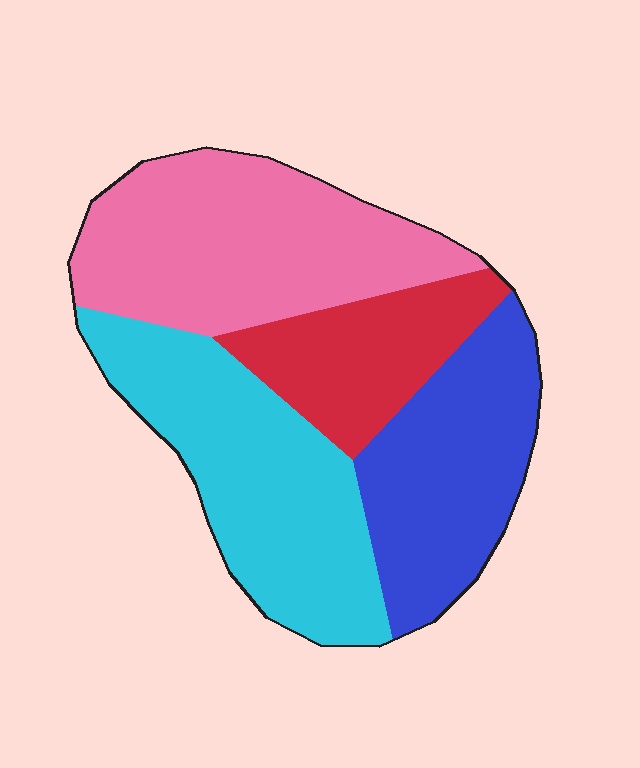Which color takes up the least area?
Red, at roughly 15%.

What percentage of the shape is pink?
Pink covers roughly 30% of the shape.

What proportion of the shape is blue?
Blue covers about 25% of the shape.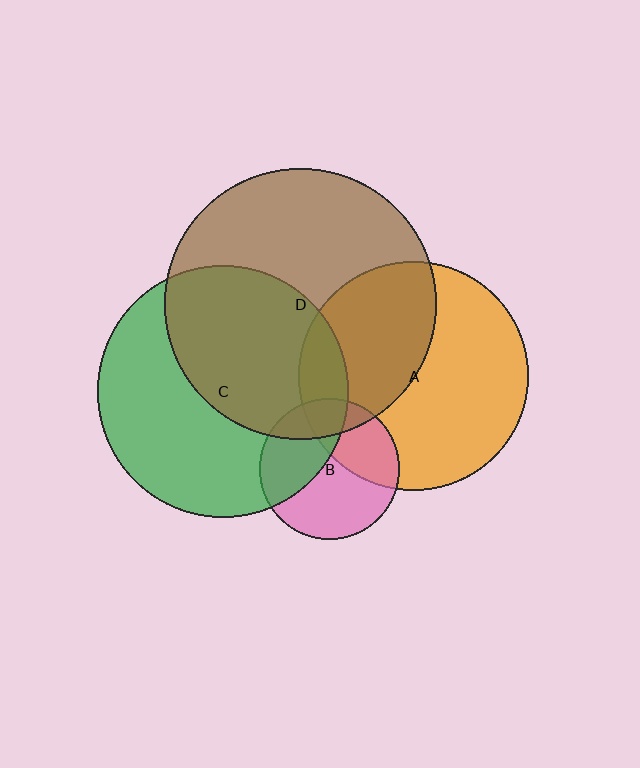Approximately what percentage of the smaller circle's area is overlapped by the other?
Approximately 35%.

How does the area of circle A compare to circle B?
Approximately 2.7 times.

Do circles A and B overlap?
Yes.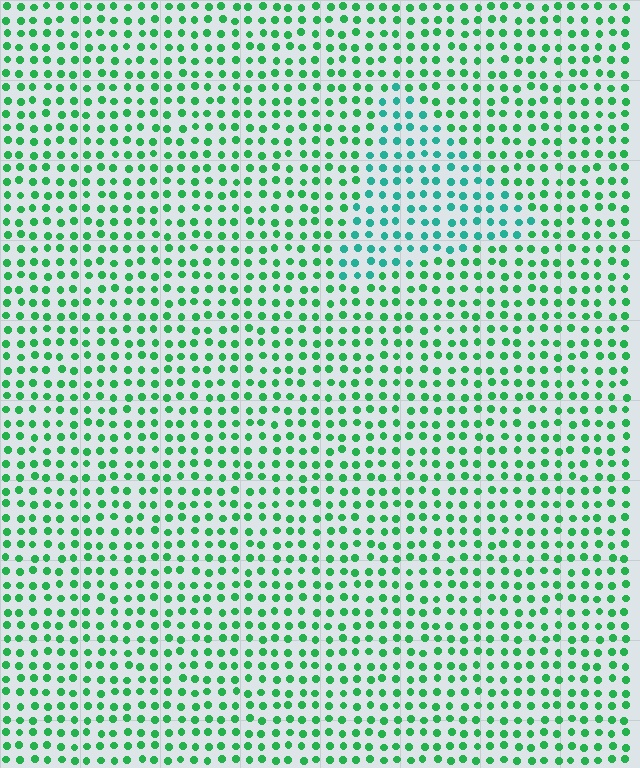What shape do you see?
I see a triangle.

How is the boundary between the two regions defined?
The boundary is defined purely by a slight shift in hue (about 32 degrees). Spacing, size, and orientation are identical on both sides.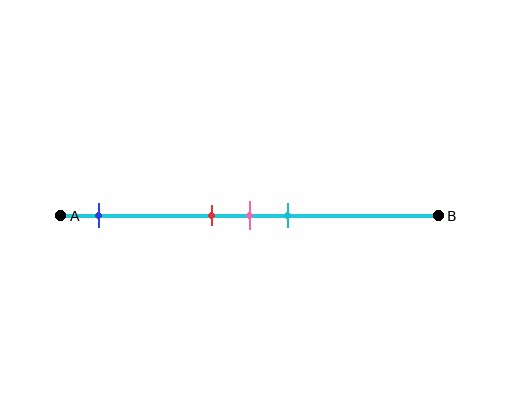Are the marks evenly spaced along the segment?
No, the marks are not evenly spaced.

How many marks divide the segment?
There are 4 marks dividing the segment.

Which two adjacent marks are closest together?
The red and pink marks are the closest adjacent pair.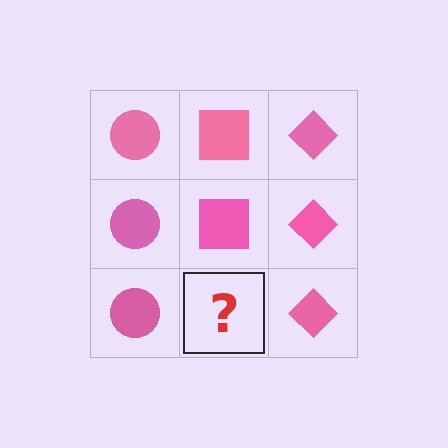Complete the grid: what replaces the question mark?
The question mark should be replaced with a pink square.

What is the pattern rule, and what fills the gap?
The rule is that each column has a consistent shape. The gap should be filled with a pink square.